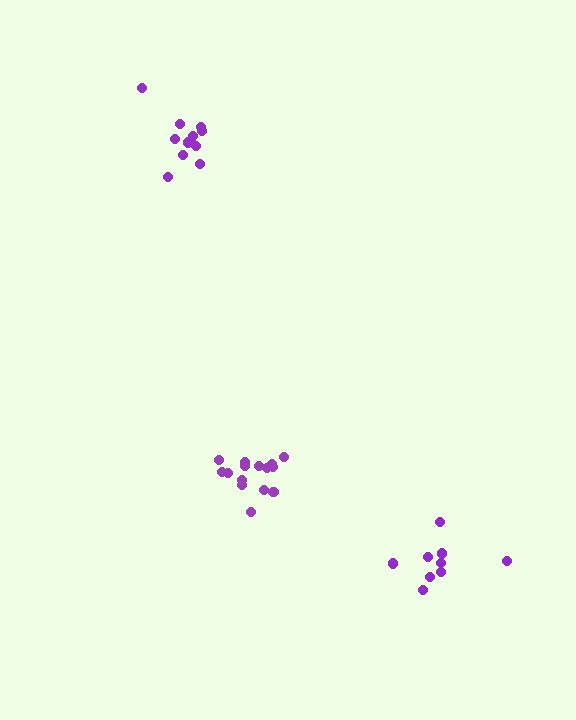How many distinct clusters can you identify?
There are 3 distinct clusters.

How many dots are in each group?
Group 1: 15 dots, Group 2: 9 dots, Group 3: 12 dots (36 total).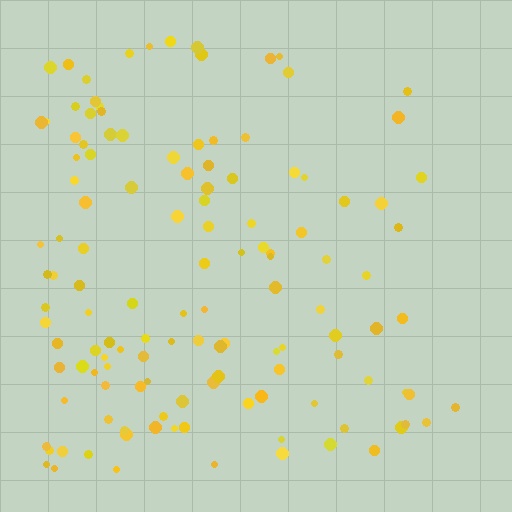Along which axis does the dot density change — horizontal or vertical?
Horizontal.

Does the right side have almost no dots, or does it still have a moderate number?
Still a moderate number, just noticeably fewer than the left.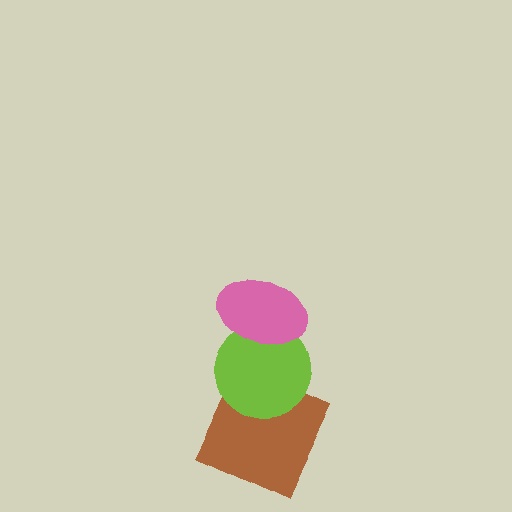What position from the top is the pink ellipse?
The pink ellipse is 1st from the top.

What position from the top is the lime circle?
The lime circle is 2nd from the top.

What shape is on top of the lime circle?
The pink ellipse is on top of the lime circle.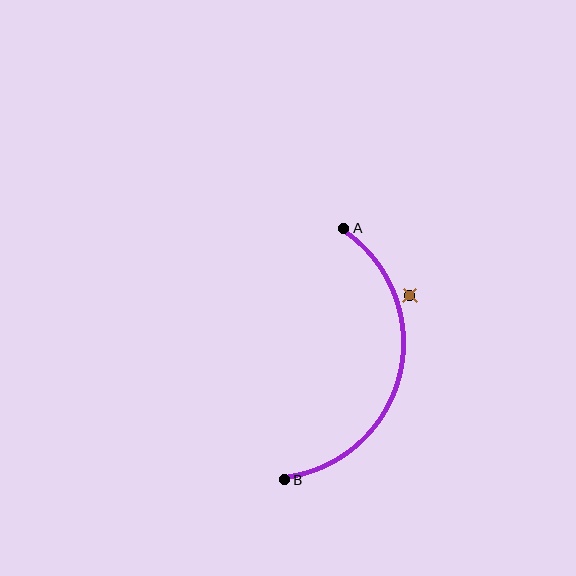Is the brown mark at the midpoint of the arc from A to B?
No — the brown mark does not lie on the arc at all. It sits slightly outside the curve.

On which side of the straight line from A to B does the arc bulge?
The arc bulges to the right of the straight line connecting A and B.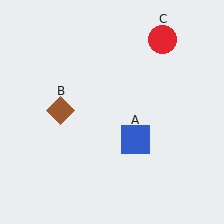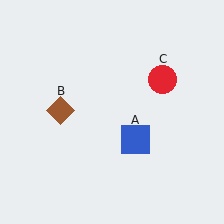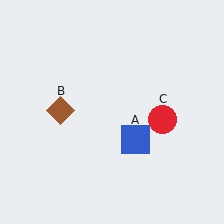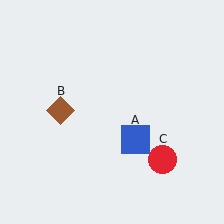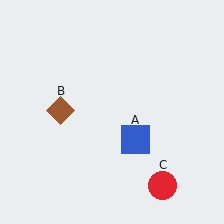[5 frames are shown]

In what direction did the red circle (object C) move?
The red circle (object C) moved down.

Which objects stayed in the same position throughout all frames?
Blue square (object A) and brown diamond (object B) remained stationary.